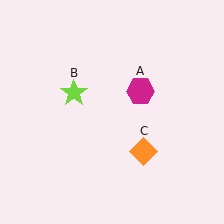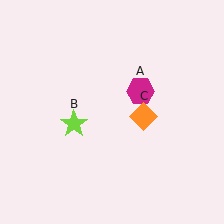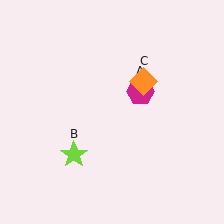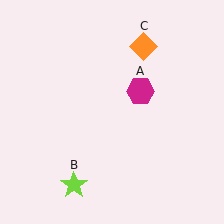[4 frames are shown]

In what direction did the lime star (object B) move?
The lime star (object B) moved down.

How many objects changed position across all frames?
2 objects changed position: lime star (object B), orange diamond (object C).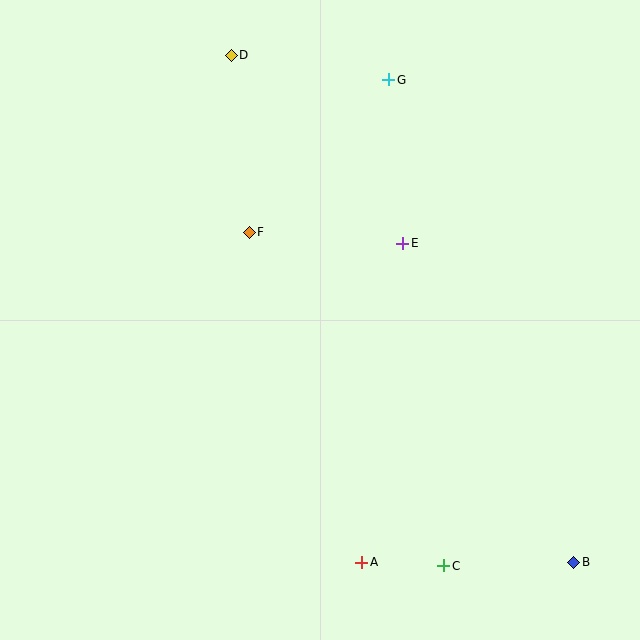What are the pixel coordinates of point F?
Point F is at (249, 232).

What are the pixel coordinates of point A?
Point A is at (362, 562).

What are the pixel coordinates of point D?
Point D is at (231, 55).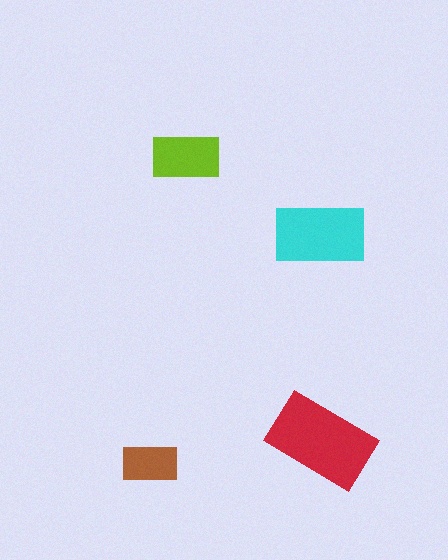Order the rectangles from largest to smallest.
the red one, the cyan one, the lime one, the brown one.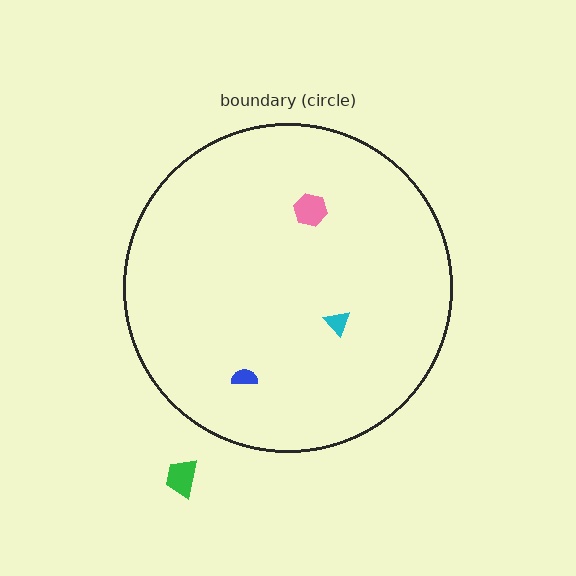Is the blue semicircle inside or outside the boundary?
Inside.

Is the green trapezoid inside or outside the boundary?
Outside.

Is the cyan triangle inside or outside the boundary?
Inside.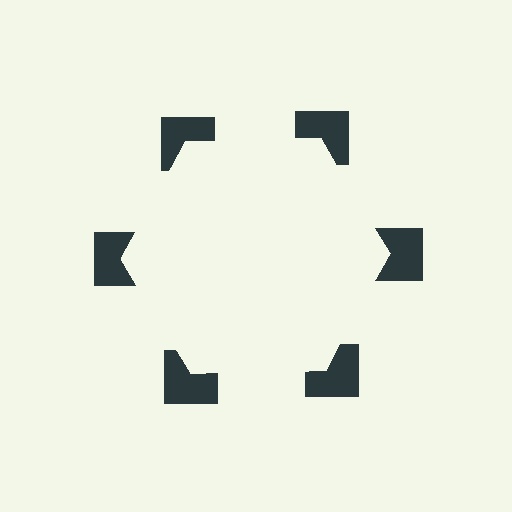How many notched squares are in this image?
There are 6 — one at each vertex of the illusory hexagon.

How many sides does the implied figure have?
6 sides.